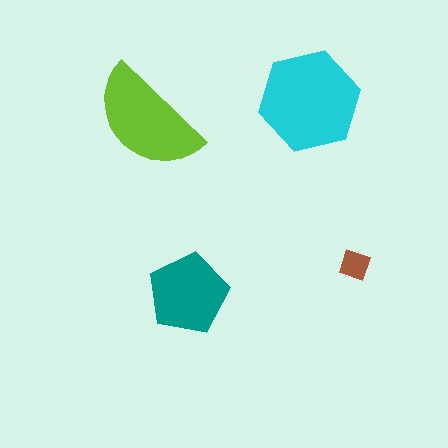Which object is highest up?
The cyan hexagon is topmost.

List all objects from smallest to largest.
The brown diamond, the teal pentagon, the lime semicircle, the cyan hexagon.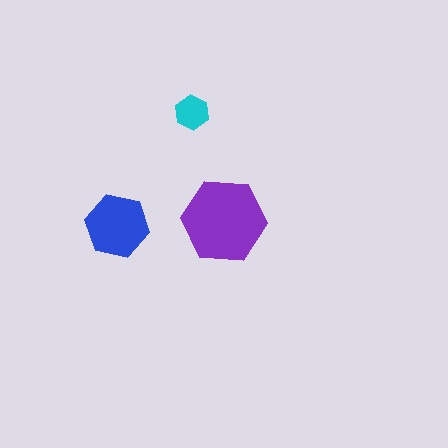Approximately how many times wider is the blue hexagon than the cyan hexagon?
About 2 times wider.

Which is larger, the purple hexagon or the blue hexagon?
The purple one.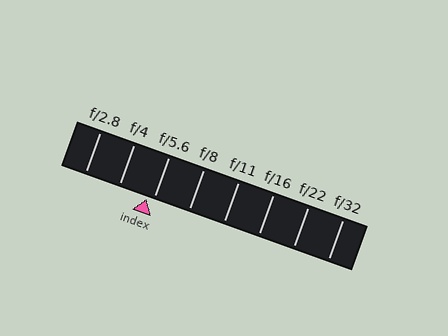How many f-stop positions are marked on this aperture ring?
There are 8 f-stop positions marked.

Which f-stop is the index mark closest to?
The index mark is closest to f/5.6.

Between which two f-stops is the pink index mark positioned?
The index mark is between f/4 and f/5.6.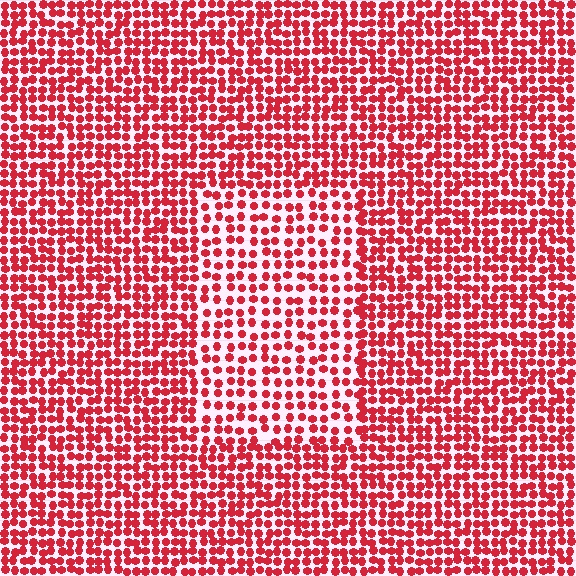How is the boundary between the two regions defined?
The boundary is defined by a change in element density (approximately 1.6x ratio). All elements are the same color, size, and shape.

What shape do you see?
I see a rectangle.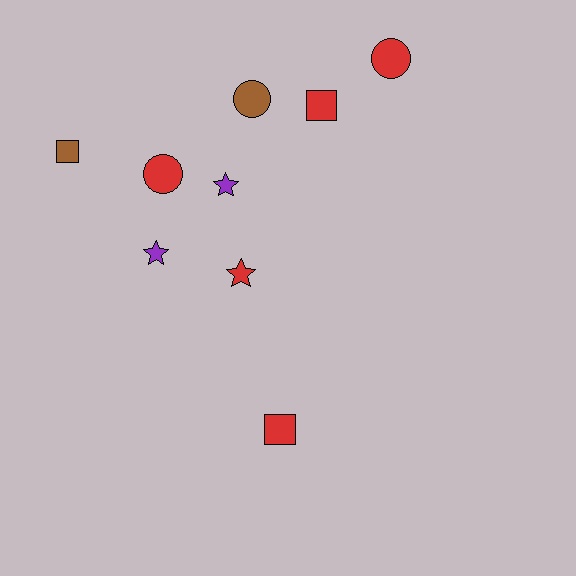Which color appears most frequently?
Red, with 5 objects.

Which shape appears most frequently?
Square, with 3 objects.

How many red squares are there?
There are 2 red squares.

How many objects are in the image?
There are 9 objects.